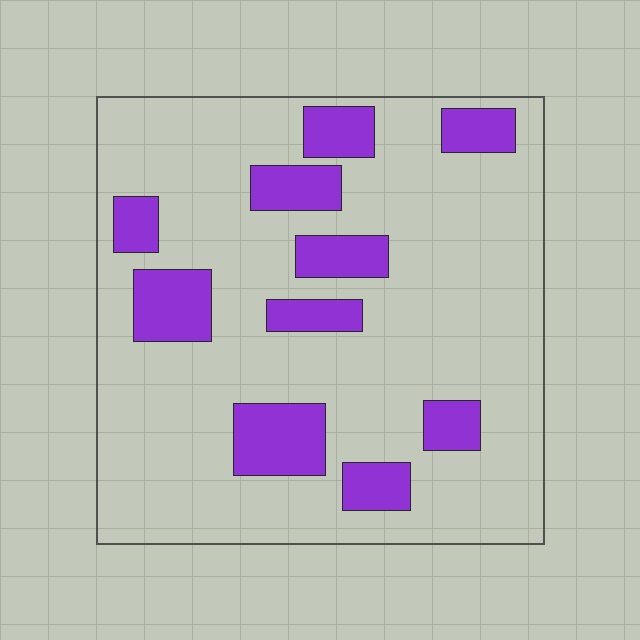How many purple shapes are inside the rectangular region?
10.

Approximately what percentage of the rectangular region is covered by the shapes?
Approximately 20%.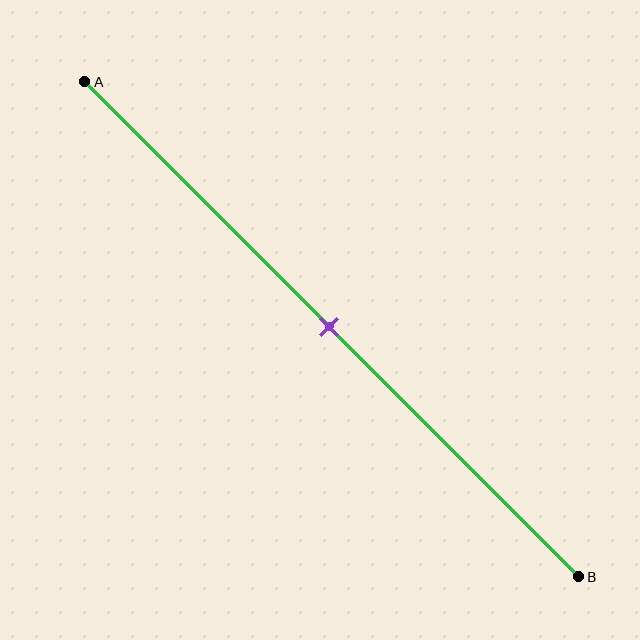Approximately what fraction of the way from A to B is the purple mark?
The purple mark is approximately 50% of the way from A to B.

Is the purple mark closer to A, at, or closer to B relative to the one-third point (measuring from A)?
The purple mark is closer to point B than the one-third point of segment AB.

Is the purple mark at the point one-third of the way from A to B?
No, the mark is at about 50% from A, not at the 33% one-third point.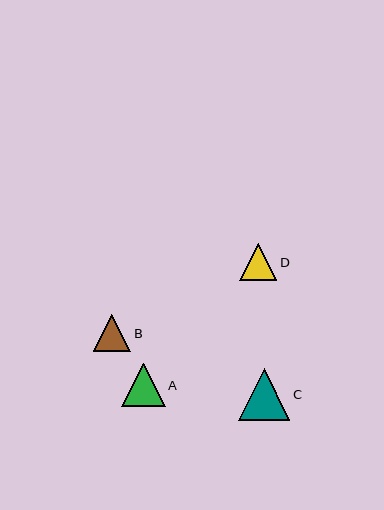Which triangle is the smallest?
Triangle D is the smallest with a size of approximately 37 pixels.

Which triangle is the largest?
Triangle C is the largest with a size of approximately 52 pixels.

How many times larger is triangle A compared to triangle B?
Triangle A is approximately 1.2 times the size of triangle B.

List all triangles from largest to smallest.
From largest to smallest: C, A, B, D.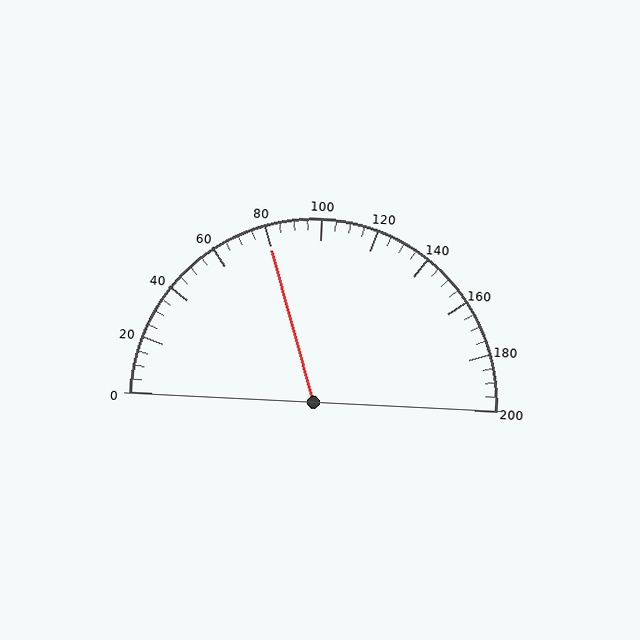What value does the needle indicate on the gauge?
The needle indicates approximately 80.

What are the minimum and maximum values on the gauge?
The gauge ranges from 0 to 200.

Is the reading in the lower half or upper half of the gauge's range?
The reading is in the lower half of the range (0 to 200).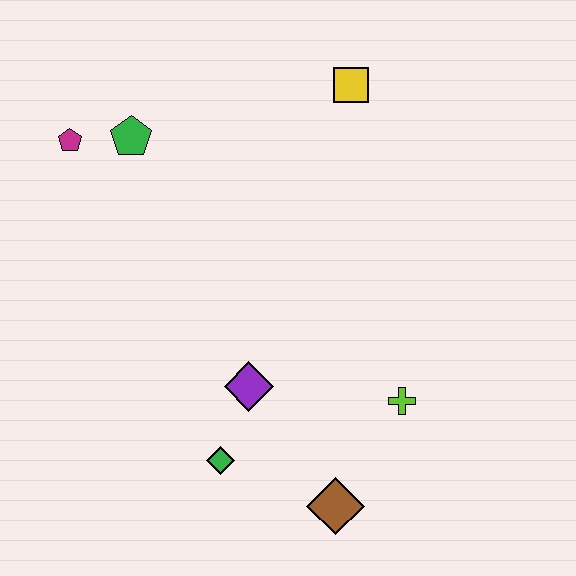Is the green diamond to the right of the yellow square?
No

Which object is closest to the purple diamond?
The green diamond is closest to the purple diamond.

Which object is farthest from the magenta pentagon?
The brown diamond is farthest from the magenta pentagon.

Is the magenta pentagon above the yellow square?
No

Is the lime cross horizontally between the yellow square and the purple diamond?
No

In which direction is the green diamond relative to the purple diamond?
The green diamond is below the purple diamond.